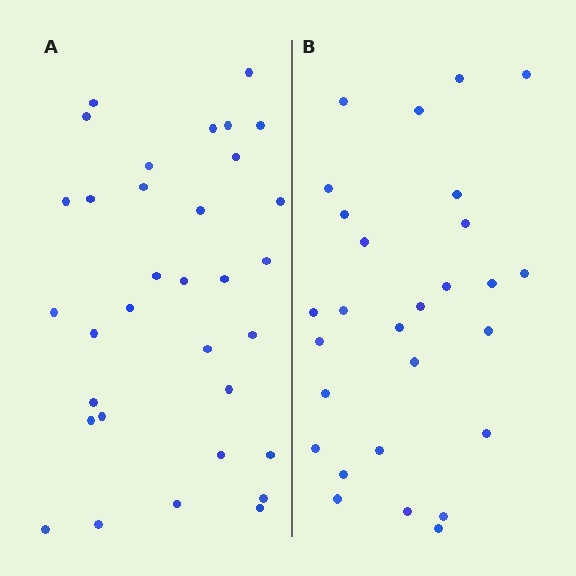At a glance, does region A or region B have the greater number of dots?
Region A (the left region) has more dots.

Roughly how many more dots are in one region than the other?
Region A has about 5 more dots than region B.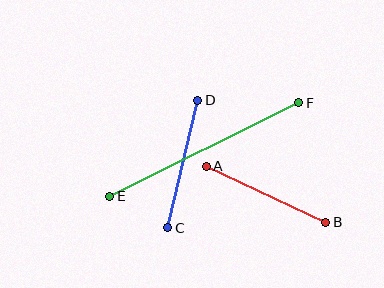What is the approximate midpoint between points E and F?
The midpoint is at approximately (204, 150) pixels.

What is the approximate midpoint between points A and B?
The midpoint is at approximately (266, 194) pixels.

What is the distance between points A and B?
The distance is approximately 132 pixels.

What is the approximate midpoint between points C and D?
The midpoint is at approximately (183, 164) pixels.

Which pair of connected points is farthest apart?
Points E and F are farthest apart.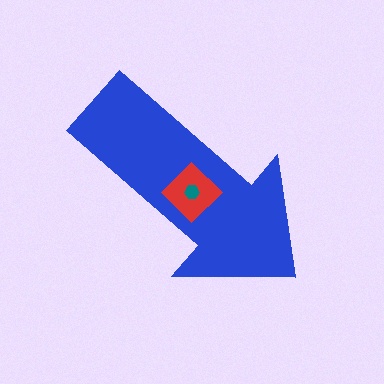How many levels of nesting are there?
3.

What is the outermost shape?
The blue arrow.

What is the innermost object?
The teal hexagon.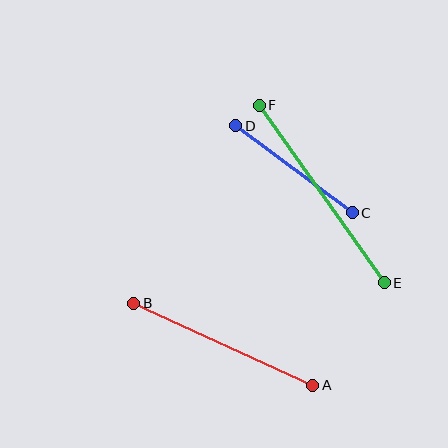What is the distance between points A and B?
The distance is approximately 197 pixels.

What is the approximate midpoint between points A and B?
The midpoint is at approximately (223, 344) pixels.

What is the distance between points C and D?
The distance is approximately 146 pixels.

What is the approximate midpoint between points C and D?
The midpoint is at approximately (294, 169) pixels.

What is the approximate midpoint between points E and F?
The midpoint is at approximately (322, 194) pixels.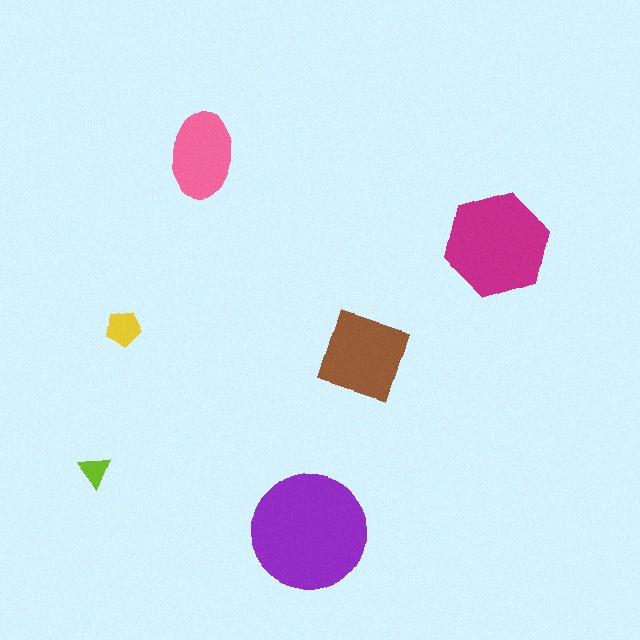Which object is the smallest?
The lime triangle.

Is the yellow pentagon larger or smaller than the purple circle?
Smaller.